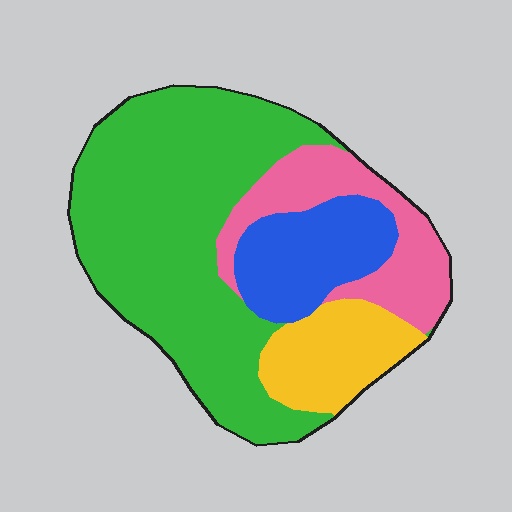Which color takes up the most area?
Green, at roughly 55%.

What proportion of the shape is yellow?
Yellow takes up less than a quarter of the shape.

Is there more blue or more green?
Green.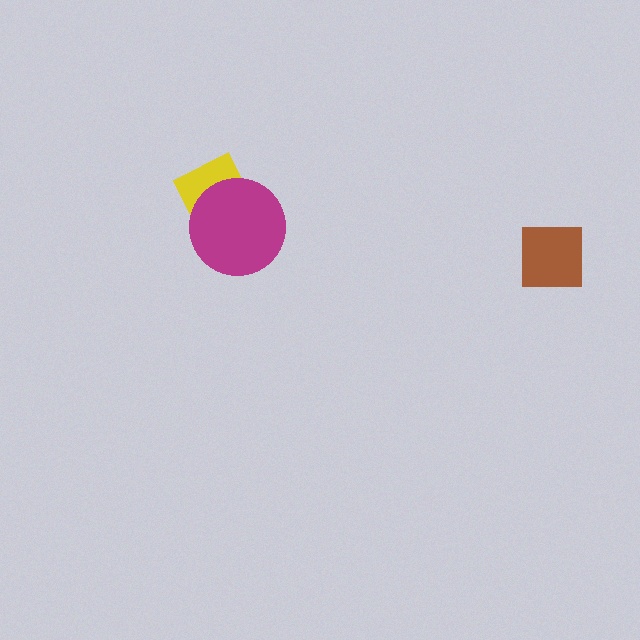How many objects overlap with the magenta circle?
1 object overlaps with the magenta circle.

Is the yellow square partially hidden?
Yes, it is partially covered by another shape.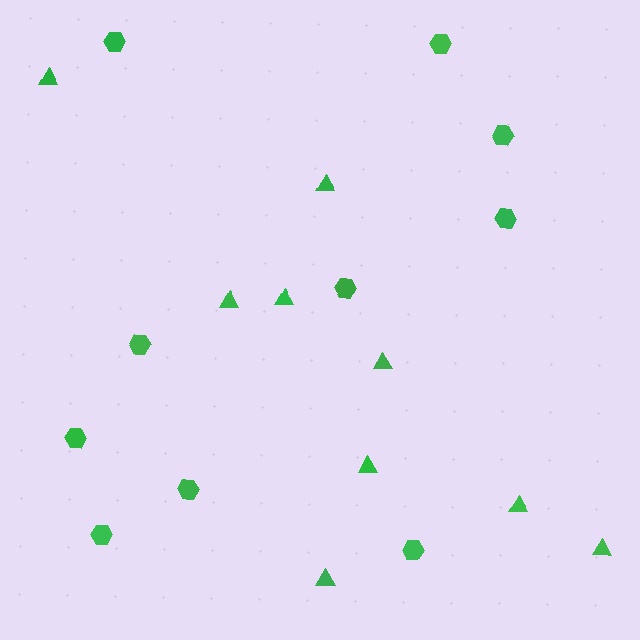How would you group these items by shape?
There are 2 groups: one group of hexagons (10) and one group of triangles (9).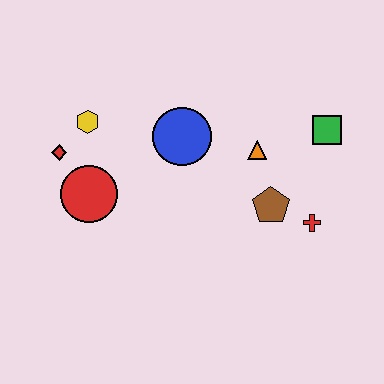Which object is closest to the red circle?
The red diamond is closest to the red circle.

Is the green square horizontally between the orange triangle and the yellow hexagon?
No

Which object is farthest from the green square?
The red diamond is farthest from the green square.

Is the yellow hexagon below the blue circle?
No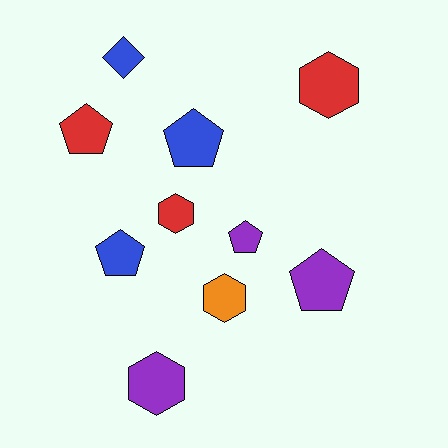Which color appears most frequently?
Blue, with 3 objects.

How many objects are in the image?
There are 10 objects.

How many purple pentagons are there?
There are 2 purple pentagons.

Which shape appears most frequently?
Pentagon, with 5 objects.